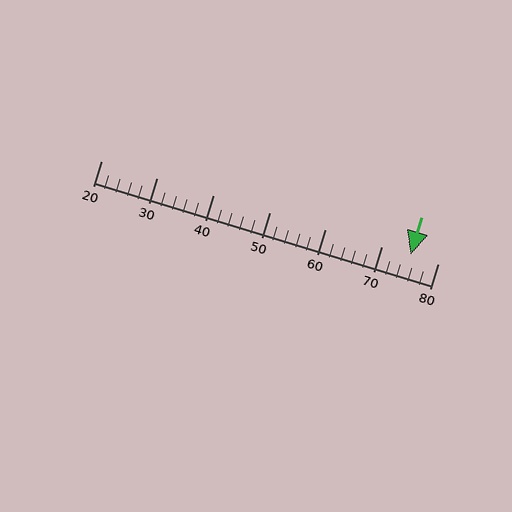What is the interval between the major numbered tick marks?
The major tick marks are spaced 10 units apart.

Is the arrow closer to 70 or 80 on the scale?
The arrow is closer to 80.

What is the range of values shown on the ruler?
The ruler shows values from 20 to 80.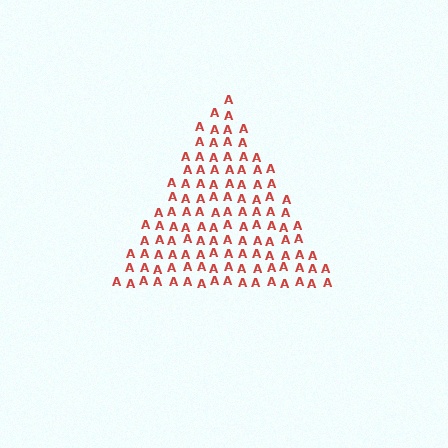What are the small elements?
The small elements are letter A's.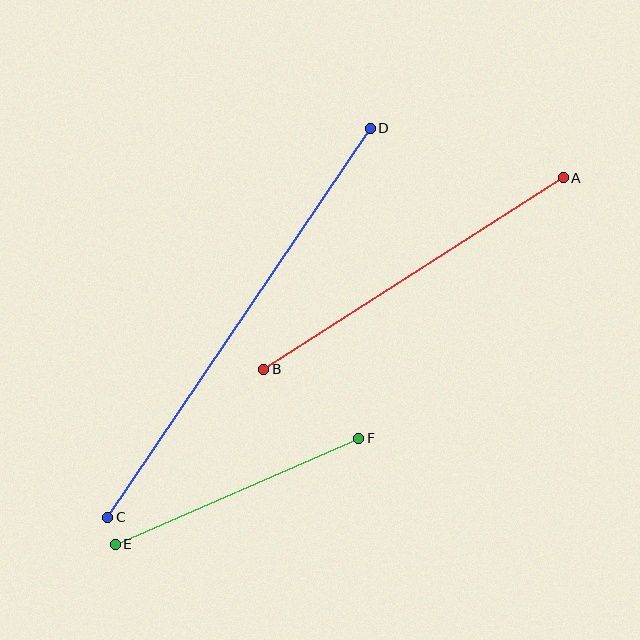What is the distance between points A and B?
The distance is approximately 356 pixels.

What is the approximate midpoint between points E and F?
The midpoint is at approximately (237, 491) pixels.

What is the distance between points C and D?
The distance is approximately 469 pixels.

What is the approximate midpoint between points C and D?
The midpoint is at approximately (239, 323) pixels.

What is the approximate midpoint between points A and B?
The midpoint is at approximately (413, 274) pixels.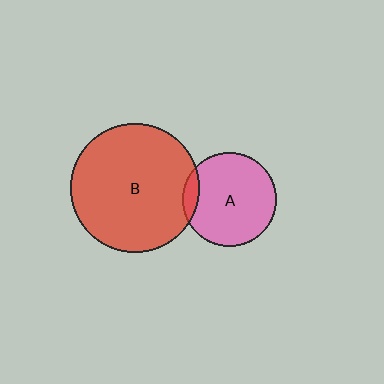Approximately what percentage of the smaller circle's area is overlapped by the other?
Approximately 10%.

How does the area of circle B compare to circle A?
Approximately 1.9 times.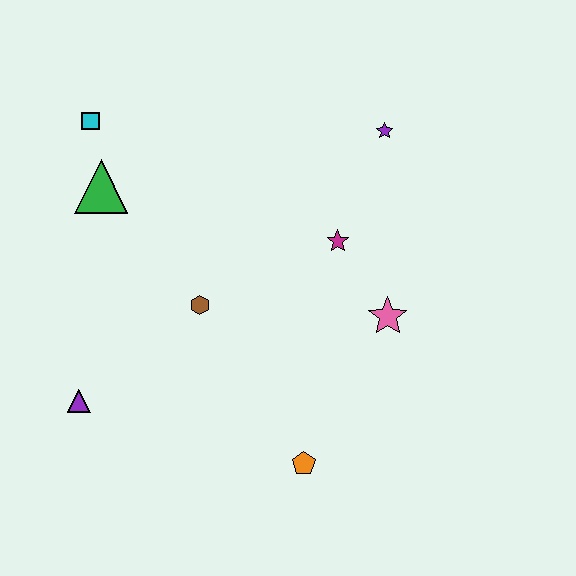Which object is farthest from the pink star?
The cyan square is farthest from the pink star.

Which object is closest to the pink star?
The magenta star is closest to the pink star.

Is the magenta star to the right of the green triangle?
Yes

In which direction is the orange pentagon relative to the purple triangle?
The orange pentagon is to the right of the purple triangle.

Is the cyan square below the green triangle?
No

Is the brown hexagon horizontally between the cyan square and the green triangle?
No